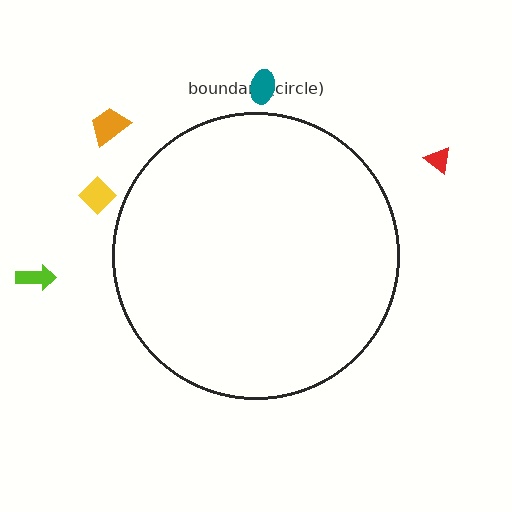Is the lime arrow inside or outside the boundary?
Outside.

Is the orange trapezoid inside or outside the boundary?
Outside.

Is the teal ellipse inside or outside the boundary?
Outside.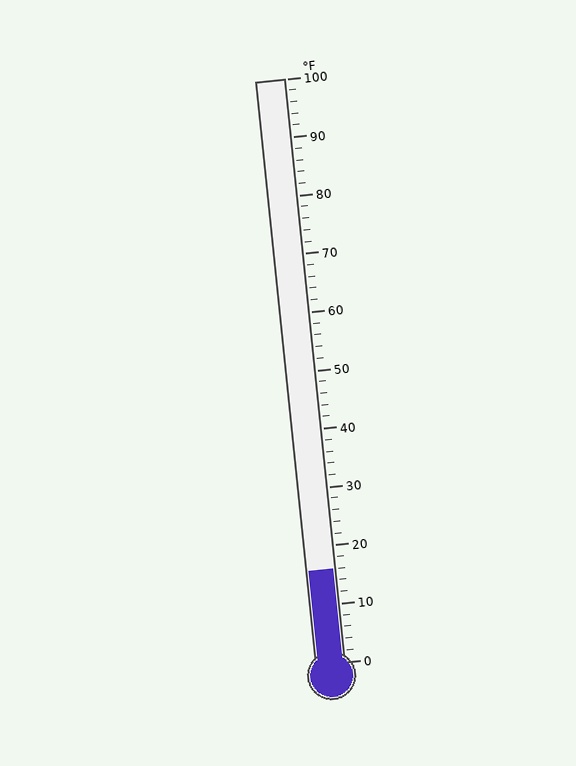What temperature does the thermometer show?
The thermometer shows approximately 16°F.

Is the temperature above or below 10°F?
The temperature is above 10°F.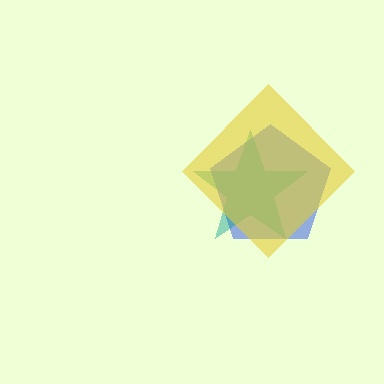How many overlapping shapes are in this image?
There are 3 overlapping shapes in the image.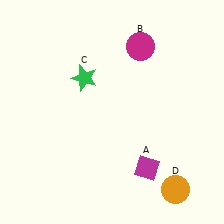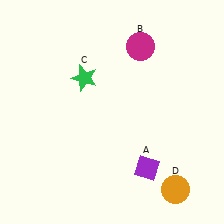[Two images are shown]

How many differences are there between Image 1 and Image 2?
There is 1 difference between the two images.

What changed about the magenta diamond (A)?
In Image 1, A is magenta. In Image 2, it changed to purple.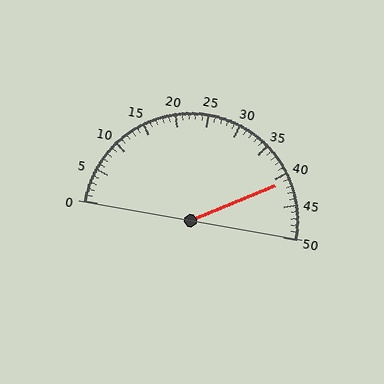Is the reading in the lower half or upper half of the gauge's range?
The reading is in the upper half of the range (0 to 50).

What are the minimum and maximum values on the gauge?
The gauge ranges from 0 to 50.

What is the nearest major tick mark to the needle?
The nearest major tick mark is 40.